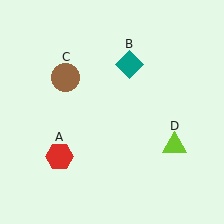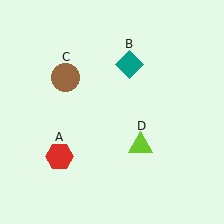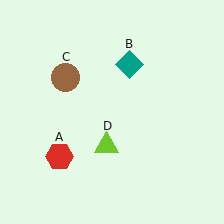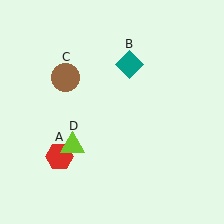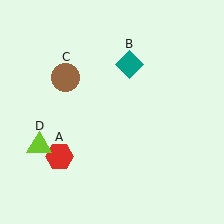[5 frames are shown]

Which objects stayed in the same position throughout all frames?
Red hexagon (object A) and teal diamond (object B) and brown circle (object C) remained stationary.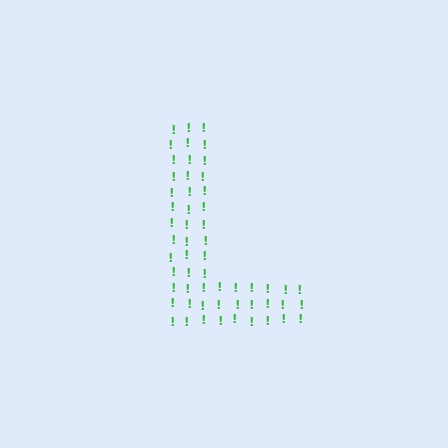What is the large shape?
The large shape is the letter L.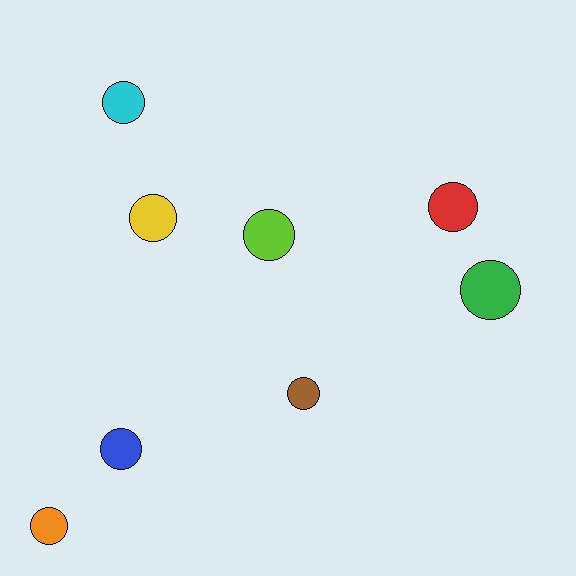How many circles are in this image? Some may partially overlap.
There are 8 circles.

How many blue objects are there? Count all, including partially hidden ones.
There is 1 blue object.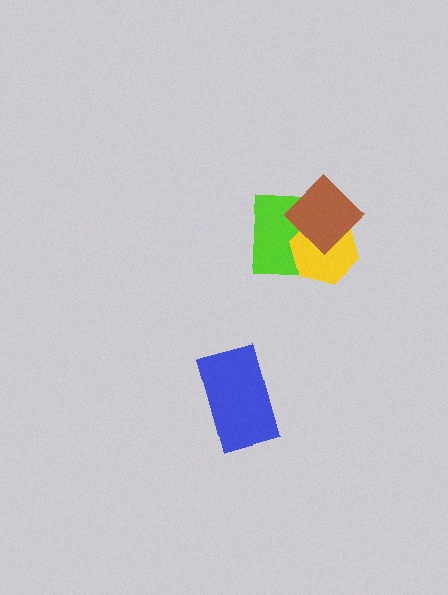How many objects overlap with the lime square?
2 objects overlap with the lime square.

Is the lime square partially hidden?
Yes, it is partially covered by another shape.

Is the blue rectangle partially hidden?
No, no other shape covers it.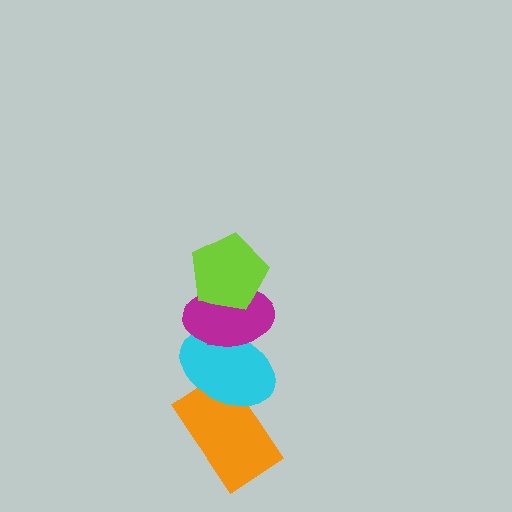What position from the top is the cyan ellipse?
The cyan ellipse is 3rd from the top.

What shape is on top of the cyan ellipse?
The magenta ellipse is on top of the cyan ellipse.